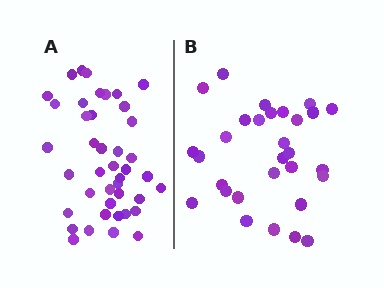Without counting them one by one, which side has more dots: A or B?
Region A (the left region) has more dots.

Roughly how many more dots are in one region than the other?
Region A has roughly 12 or so more dots than region B.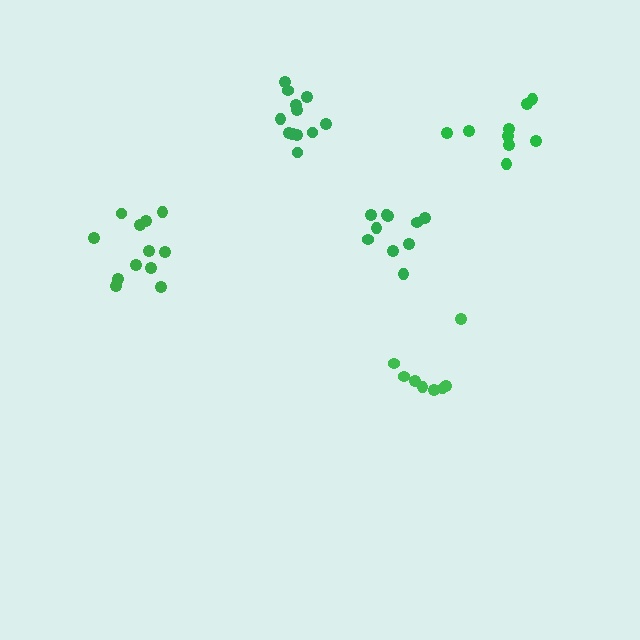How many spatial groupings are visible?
There are 5 spatial groupings.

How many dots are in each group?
Group 1: 12 dots, Group 2: 8 dots, Group 3: 12 dots, Group 4: 10 dots, Group 5: 9 dots (51 total).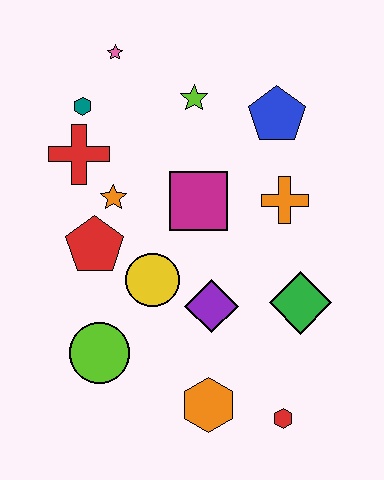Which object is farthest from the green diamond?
The pink star is farthest from the green diamond.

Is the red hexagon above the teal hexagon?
No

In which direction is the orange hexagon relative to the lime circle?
The orange hexagon is to the right of the lime circle.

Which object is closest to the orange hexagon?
The red hexagon is closest to the orange hexagon.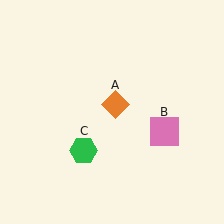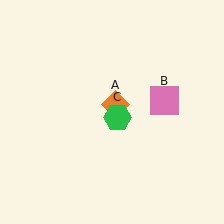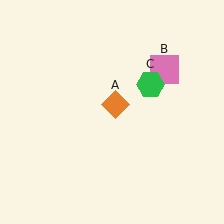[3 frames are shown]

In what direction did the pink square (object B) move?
The pink square (object B) moved up.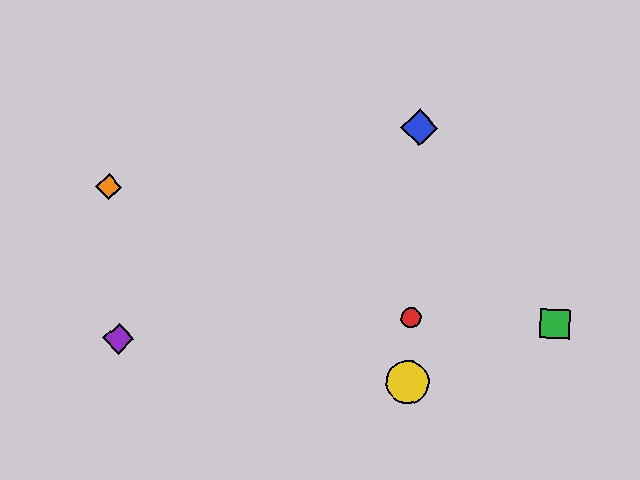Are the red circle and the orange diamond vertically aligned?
No, the red circle is at x≈411 and the orange diamond is at x≈109.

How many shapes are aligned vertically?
3 shapes (the red circle, the blue diamond, the yellow circle) are aligned vertically.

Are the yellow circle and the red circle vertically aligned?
Yes, both are at x≈408.